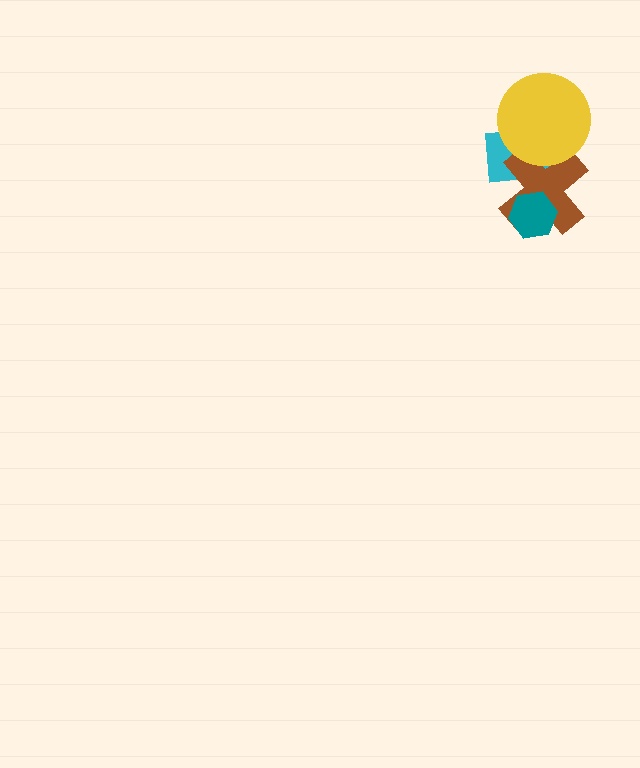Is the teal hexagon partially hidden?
No, no other shape covers it.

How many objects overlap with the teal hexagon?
1 object overlaps with the teal hexagon.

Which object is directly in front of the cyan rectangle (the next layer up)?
The brown cross is directly in front of the cyan rectangle.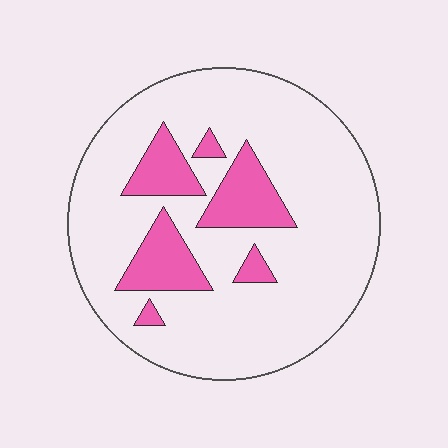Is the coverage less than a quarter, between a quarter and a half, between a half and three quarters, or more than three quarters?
Less than a quarter.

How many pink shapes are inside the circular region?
6.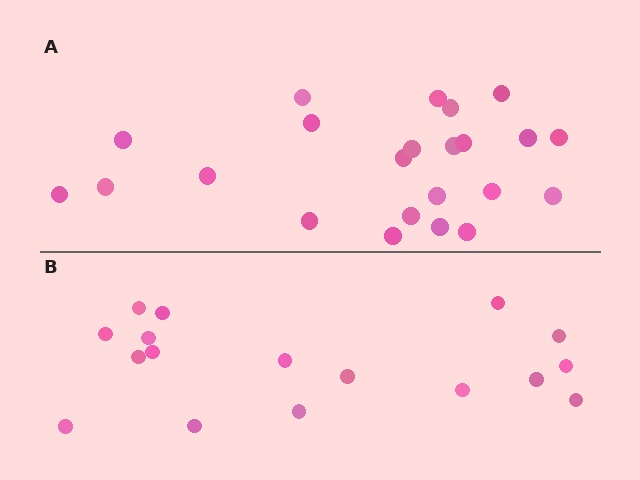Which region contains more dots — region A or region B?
Region A (the top region) has more dots.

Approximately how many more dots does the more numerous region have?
Region A has about 6 more dots than region B.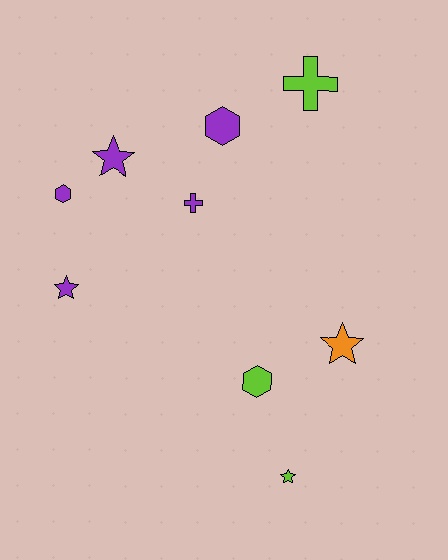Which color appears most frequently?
Purple, with 5 objects.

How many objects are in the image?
There are 9 objects.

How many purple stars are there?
There are 2 purple stars.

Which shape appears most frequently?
Star, with 4 objects.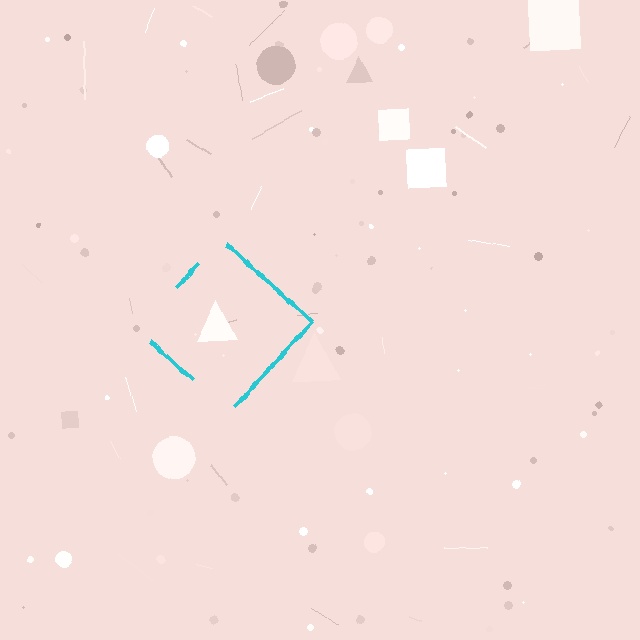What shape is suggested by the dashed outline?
The dashed outline suggests a diamond.